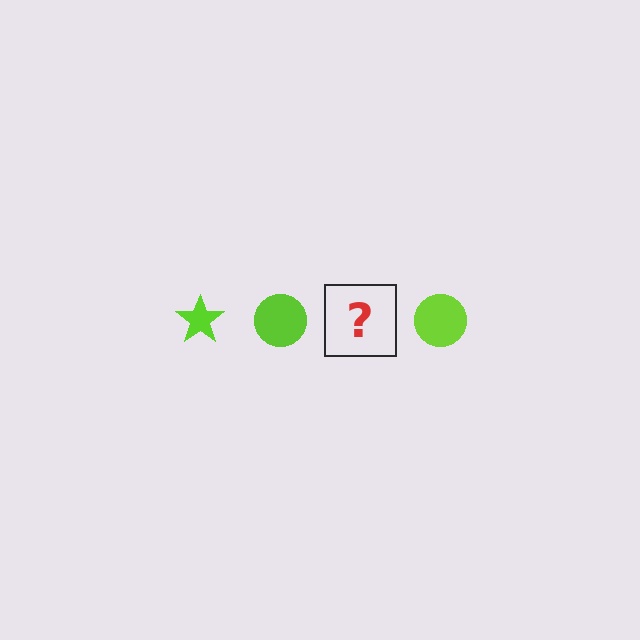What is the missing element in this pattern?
The missing element is a lime star.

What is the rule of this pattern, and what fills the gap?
The rule is that the pattern cycles through star, circle shapes in lime. The gap should be filled with a lime star.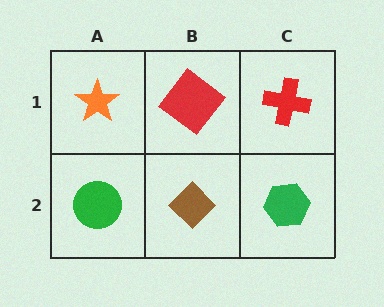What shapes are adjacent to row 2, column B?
A red diamond (row 1, column B), a green circle (row 2, column A), a green hexagon (row 2, column C).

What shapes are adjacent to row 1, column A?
A green circle (row 2, column A), a red diamond (row 1, column B).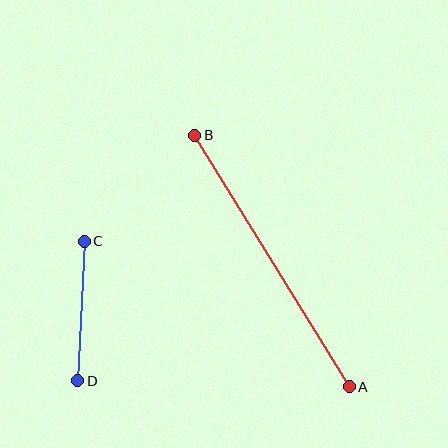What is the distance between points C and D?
The distance is approximately 140 pixels.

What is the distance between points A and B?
The distance is approximately 295 pixels.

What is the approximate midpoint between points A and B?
The midpoint is at approximately (272, 261) pixels.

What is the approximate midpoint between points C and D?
The midpoint is at approximately (81, 311) pixels.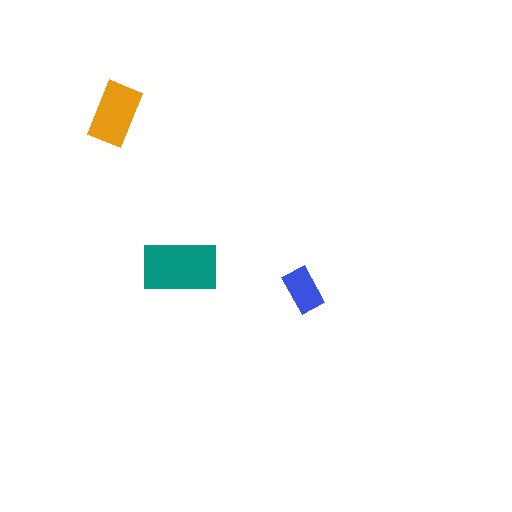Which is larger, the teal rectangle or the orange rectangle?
The teal one.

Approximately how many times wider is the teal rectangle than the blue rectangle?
About 1.5 times wider.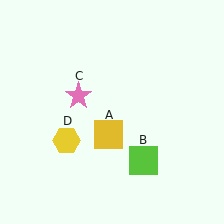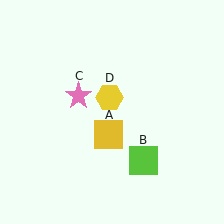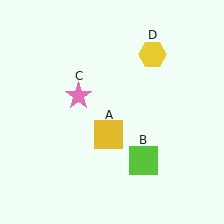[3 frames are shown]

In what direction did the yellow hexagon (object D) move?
The yellow hexagon (object D) moved up and to the right.